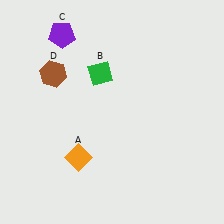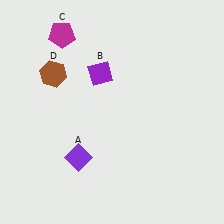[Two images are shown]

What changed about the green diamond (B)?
In Image 1, B is green. In Image 2, it changed to purple.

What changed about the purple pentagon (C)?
In Image 1, C is purple. In Image 2, it changed to magenta.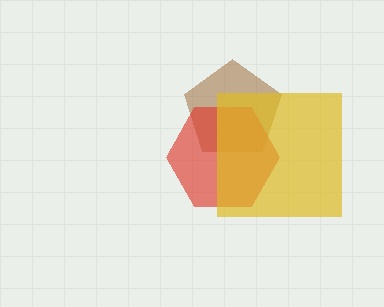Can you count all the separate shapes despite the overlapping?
Yes, there are 3 separate shapes.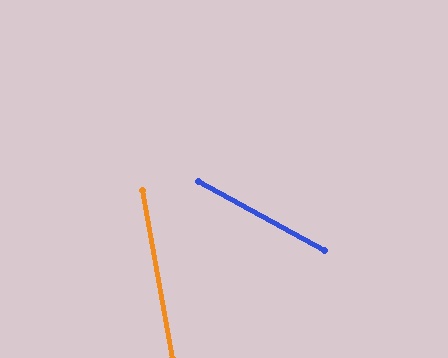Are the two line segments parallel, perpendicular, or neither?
Neither parallel nor perpendicular — they differ by about 51°.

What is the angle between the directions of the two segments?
Approximately 51 degrees.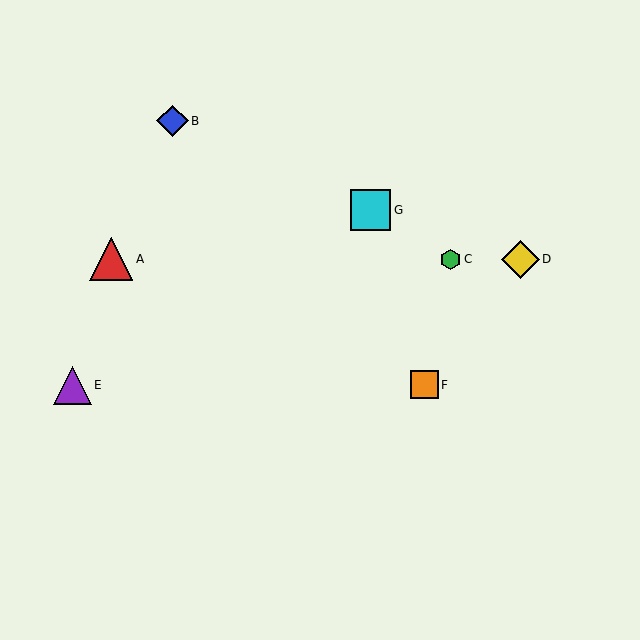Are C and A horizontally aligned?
Yes, both are at y≈259.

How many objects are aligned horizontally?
3 objects (A, C, D) are aligned horizontally.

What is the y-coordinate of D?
Object D is at y≈259.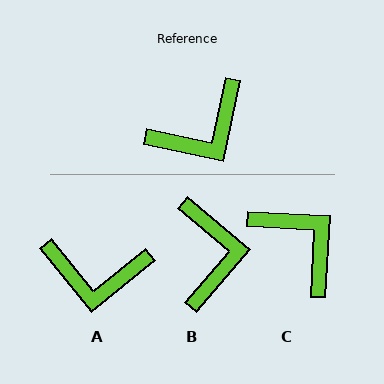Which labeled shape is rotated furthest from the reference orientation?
C, about 99 degrees away.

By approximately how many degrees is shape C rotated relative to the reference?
Approximately 99 degrees counter-clockwise.